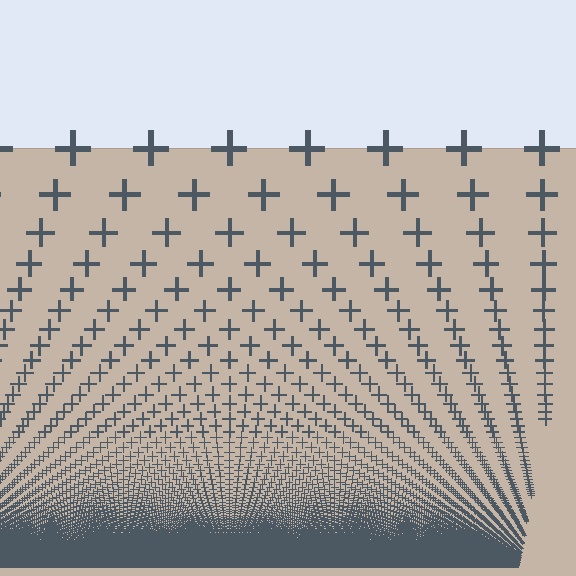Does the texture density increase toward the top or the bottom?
Density increases toward the bottom.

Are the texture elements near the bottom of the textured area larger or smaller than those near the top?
Smaller. The gradient is inverted — elements near the bottom are smaller and denser.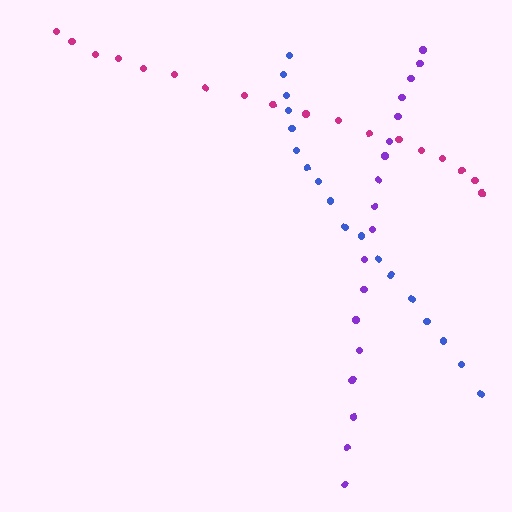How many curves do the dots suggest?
There are 3 distinct paths.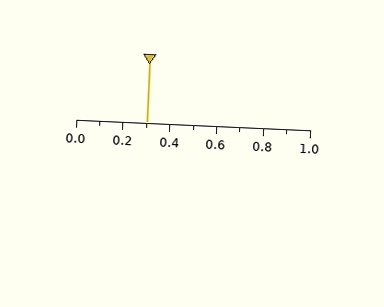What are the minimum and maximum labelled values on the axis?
The axis runs from 0.0 to 1.0.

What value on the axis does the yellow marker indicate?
The marker indicates approximately 0.3.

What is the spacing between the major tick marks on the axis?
The major ticks are spaced 0.2 apart.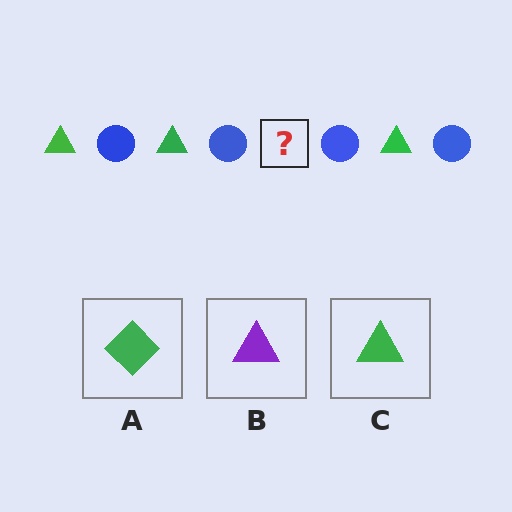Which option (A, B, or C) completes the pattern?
C.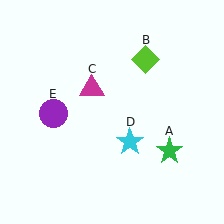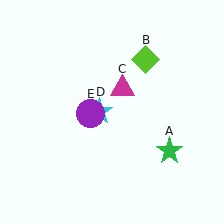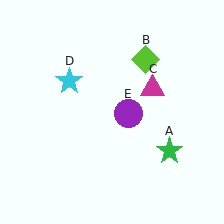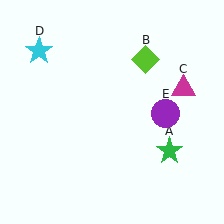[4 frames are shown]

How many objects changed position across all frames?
3 objects changed position: magenta triangle (object C), cyan star (object D), purple circle (object E).